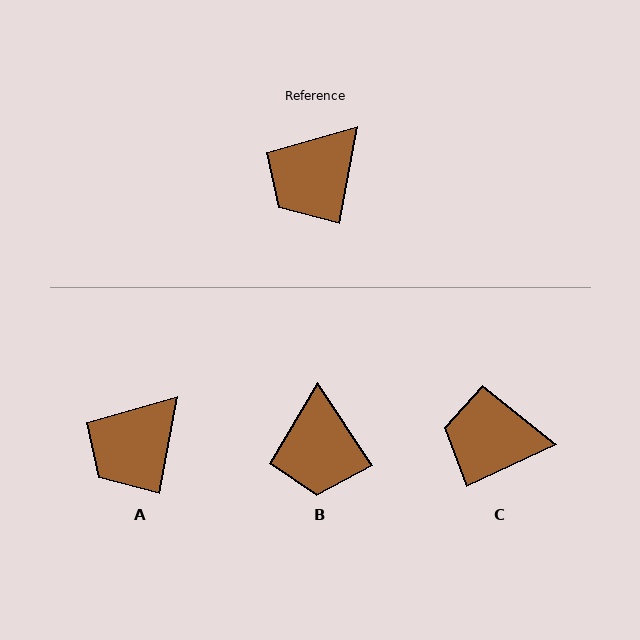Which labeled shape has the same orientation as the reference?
A.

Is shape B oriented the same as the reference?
No, it is off by about 43 degrees.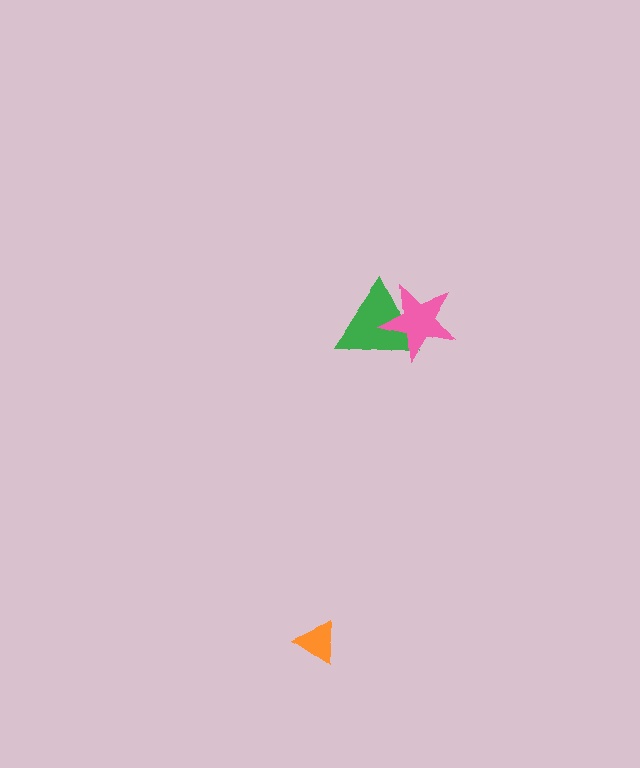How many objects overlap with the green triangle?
1 object overlaps with the green triangle.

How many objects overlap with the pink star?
1 object overlaps with the pink star.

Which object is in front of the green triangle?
The pink star is in front of the green triangle.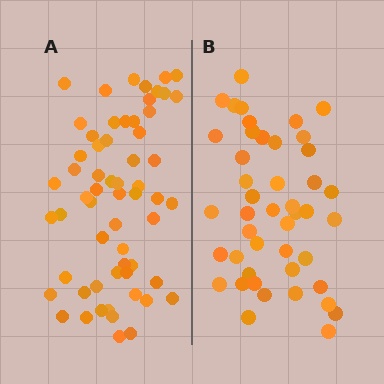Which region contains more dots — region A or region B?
Region A (the left region) has more dots.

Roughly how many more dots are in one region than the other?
Region A has approximately 15 more dots than region B.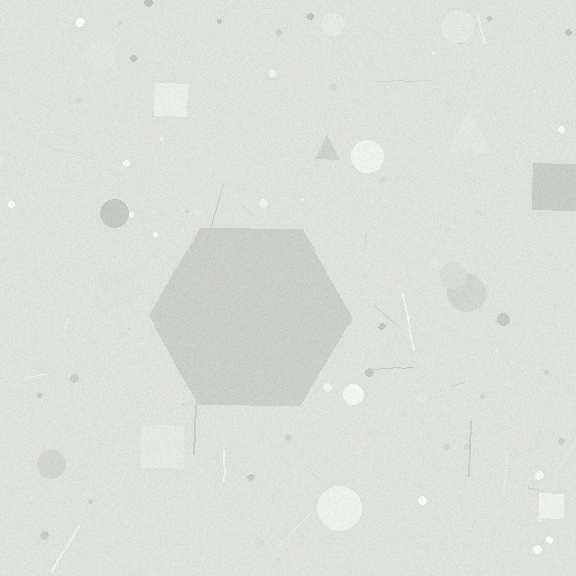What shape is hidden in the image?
A hexagon is hidden in the image.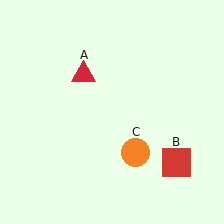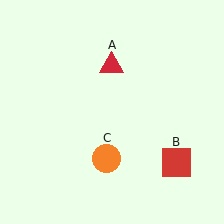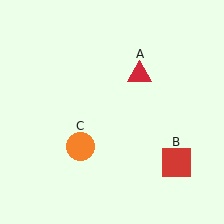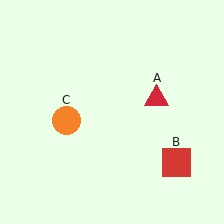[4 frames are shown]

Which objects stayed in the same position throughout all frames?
Red square (object B) remained stationary.